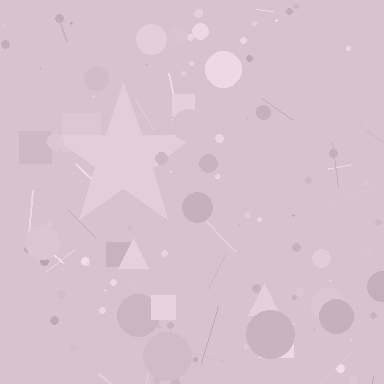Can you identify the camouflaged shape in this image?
The camouflaged shape is a star.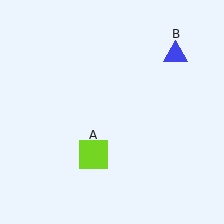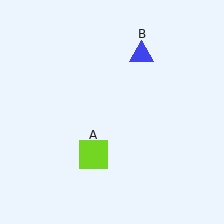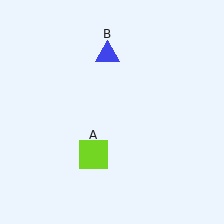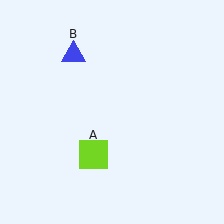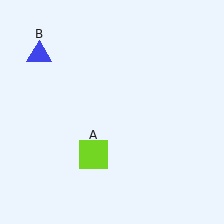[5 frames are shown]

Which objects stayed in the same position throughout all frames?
Lime square (object A) remained stationary.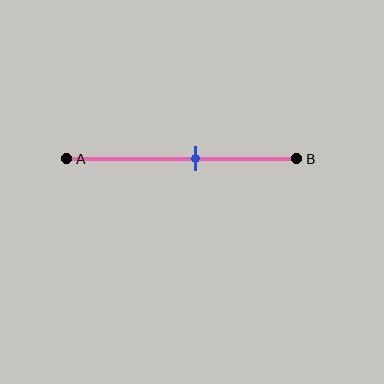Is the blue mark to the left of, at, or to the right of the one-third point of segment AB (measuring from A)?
The blue mark is to the right of the one-third point of segment AB.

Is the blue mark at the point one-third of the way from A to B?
No, the mark is at about 55% from A, not at the 33% one-third point.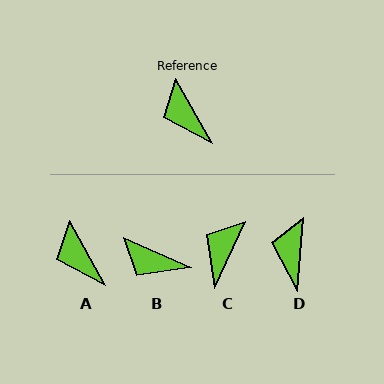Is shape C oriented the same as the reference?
No, it is off by about 54 degrees.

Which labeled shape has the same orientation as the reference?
A.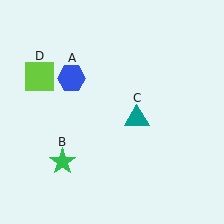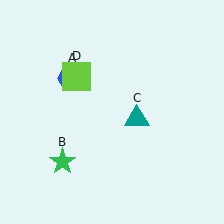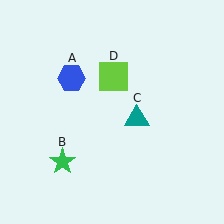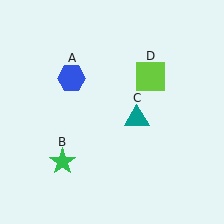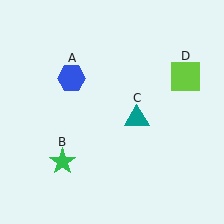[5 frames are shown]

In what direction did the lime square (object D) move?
The lime square (object D) moved right.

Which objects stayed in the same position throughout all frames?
Blue hexagon (object A) and green star (object B) and teal triangle (object C) remained stationary.